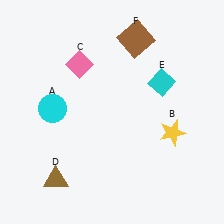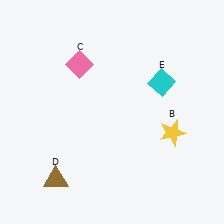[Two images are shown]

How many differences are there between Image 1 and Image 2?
There are 2 differences between the two images.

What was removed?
The cyan circle (A), the brown square (F) were removed in Image 2.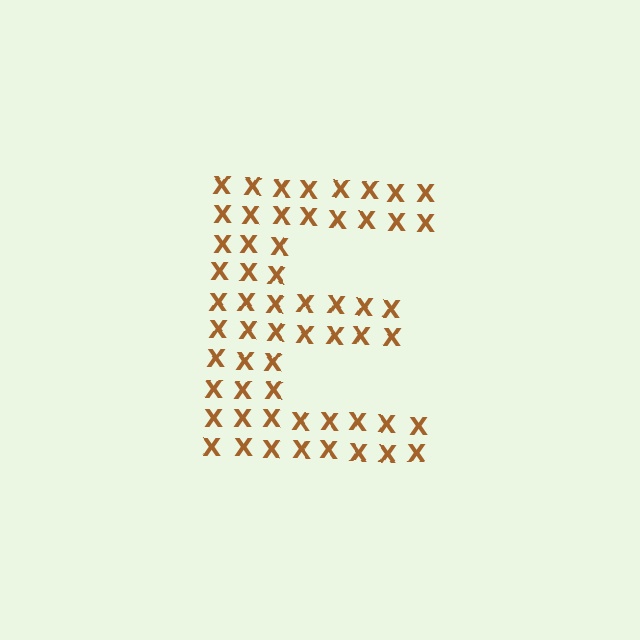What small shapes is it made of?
It is made of small letter X's.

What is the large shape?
The large shape is the letter E.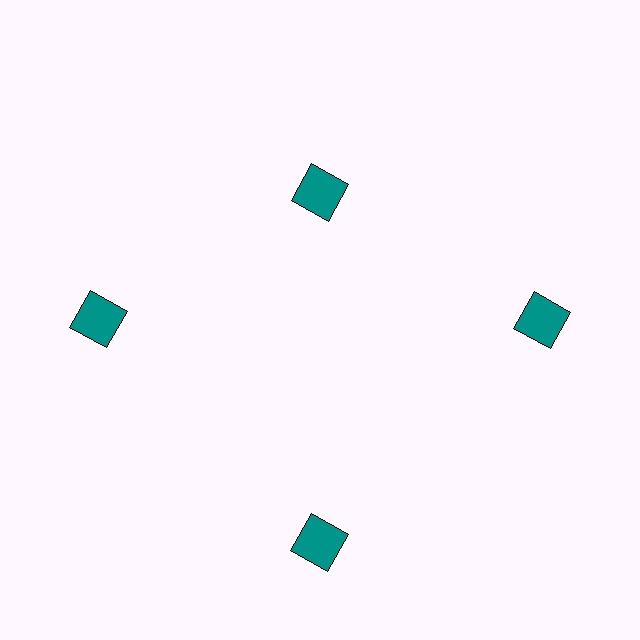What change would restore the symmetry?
The symmetry would be restored by moving it outward, back onto the ring so that all 4 squares sit at equal angles and equal distance from the center.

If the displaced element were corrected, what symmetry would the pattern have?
It would have 4-fold rotational symmetry — the pattern would map onto itself every 90 degrees.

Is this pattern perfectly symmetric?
No. The 4 teal squares are arranged in a ring, but one element near the 12 o'clock position is pulled inward toward the center, breaking the 4-fold rotational symmetry.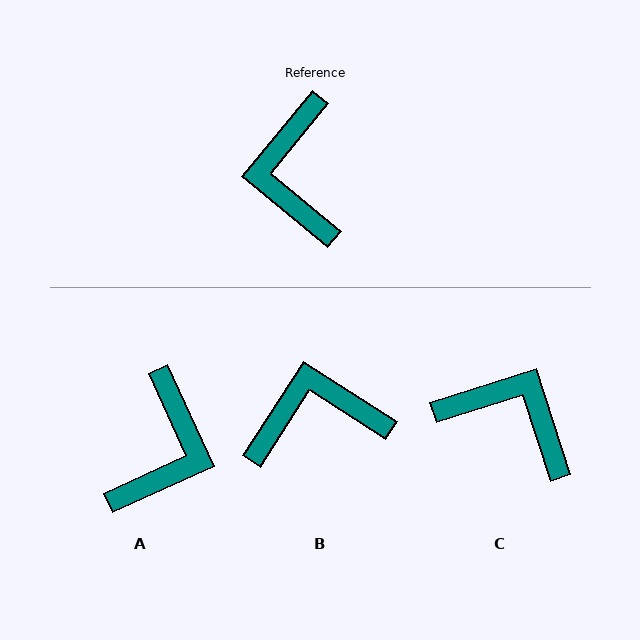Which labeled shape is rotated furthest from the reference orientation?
A, about 154 degrees away.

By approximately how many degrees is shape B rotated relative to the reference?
Approximately 83 degrees clockwise.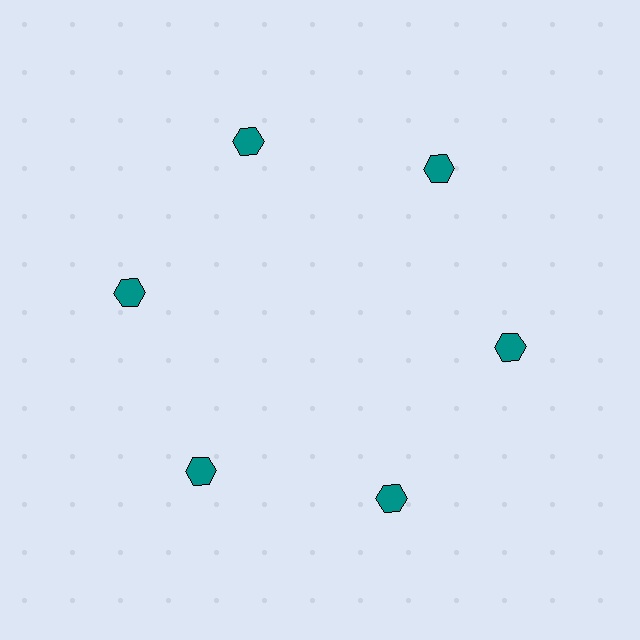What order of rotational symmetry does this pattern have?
This pattern has 6-fold rotational symmetry.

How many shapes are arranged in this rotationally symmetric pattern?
There are 6 shapes, arranged in 6 groups of 1.